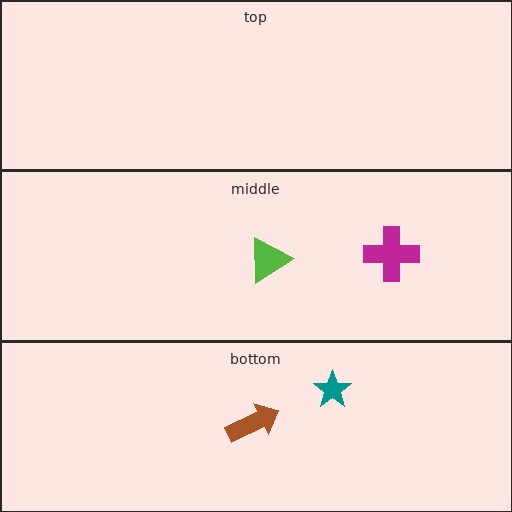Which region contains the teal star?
The bottom region.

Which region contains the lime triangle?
The middle region.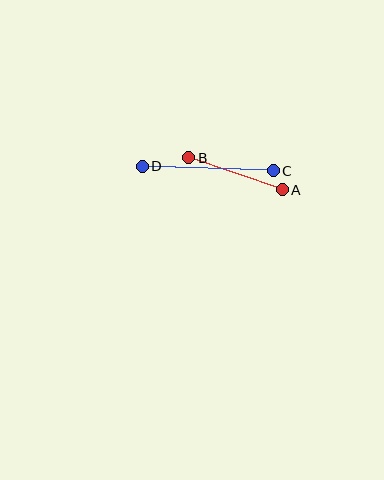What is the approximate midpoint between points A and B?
The midpoint is at approximately (236, 174) pixels.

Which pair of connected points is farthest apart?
Points C and D are farthest apart.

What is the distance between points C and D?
The distance is approximately 131 pixels.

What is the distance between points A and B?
The distance is approximately 99 pixels.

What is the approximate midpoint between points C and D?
The midpoint is at approximately (208, 168) pixels.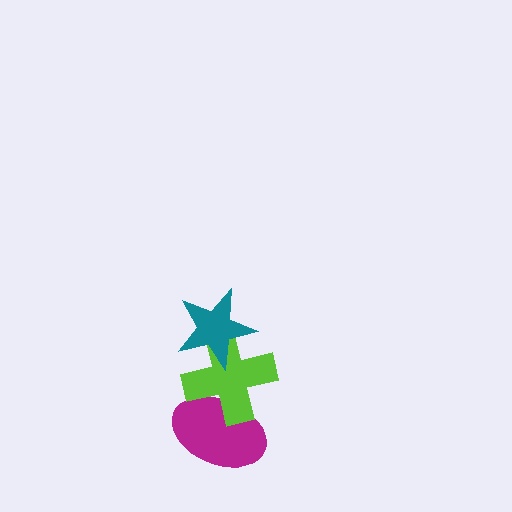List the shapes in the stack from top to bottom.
From top to bottom: the teal star, the lime cross, the magenta ellipse.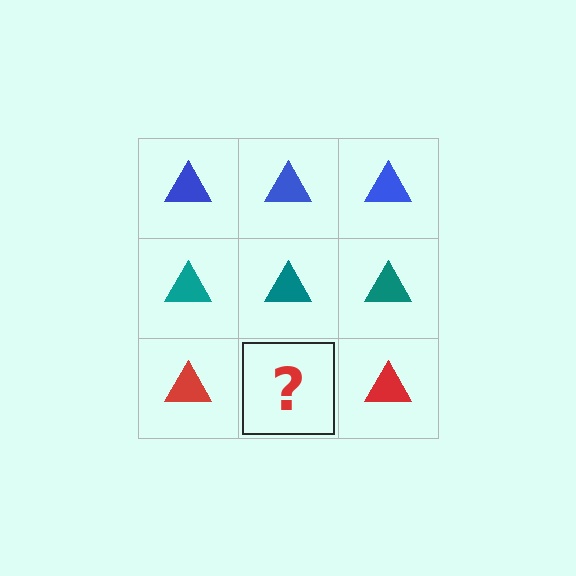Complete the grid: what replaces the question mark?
The question mark should be replaced with a red triangle.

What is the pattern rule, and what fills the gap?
The rule is that each row has a consistent color. The gap should be filled with a red triangle.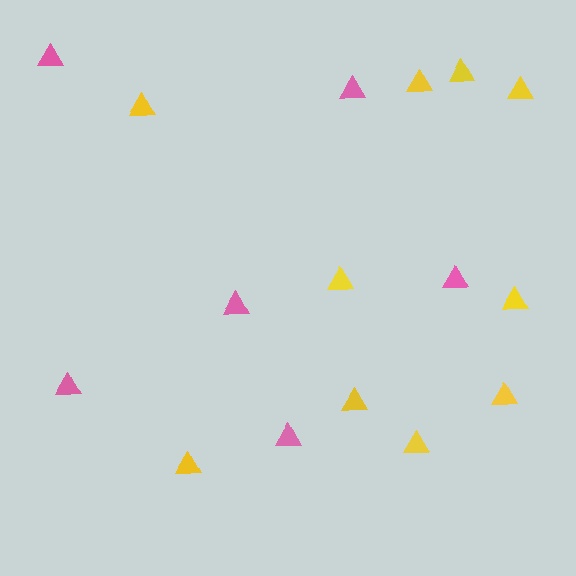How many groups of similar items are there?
There are 2 groups: one group of yellow triangles (10) and one group of pink triangles (6).